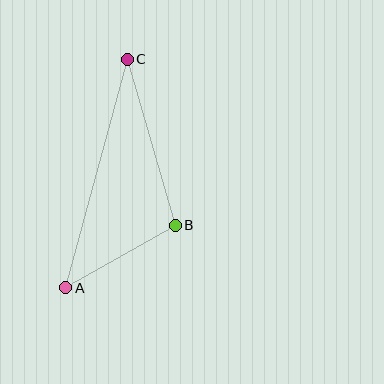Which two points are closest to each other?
Points A and B are closest to each other.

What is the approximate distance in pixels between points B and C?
The distance between B and C is approximately 173 pixels.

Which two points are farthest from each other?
Points A and C are farthest from each other.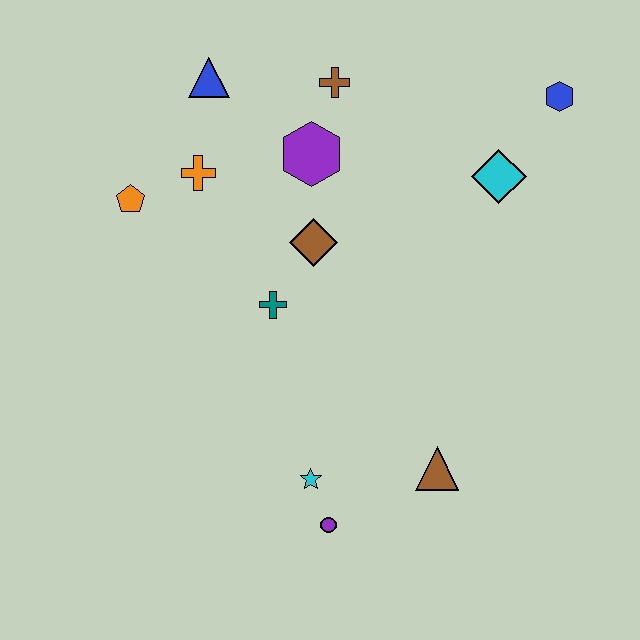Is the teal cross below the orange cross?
Yes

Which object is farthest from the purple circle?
The blue hexagon is farthest from the purple circle.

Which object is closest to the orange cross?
The orange pentagon is closest to the orange cross.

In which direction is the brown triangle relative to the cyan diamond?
The brown triangle is below the cyan diamond.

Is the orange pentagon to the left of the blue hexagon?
Yes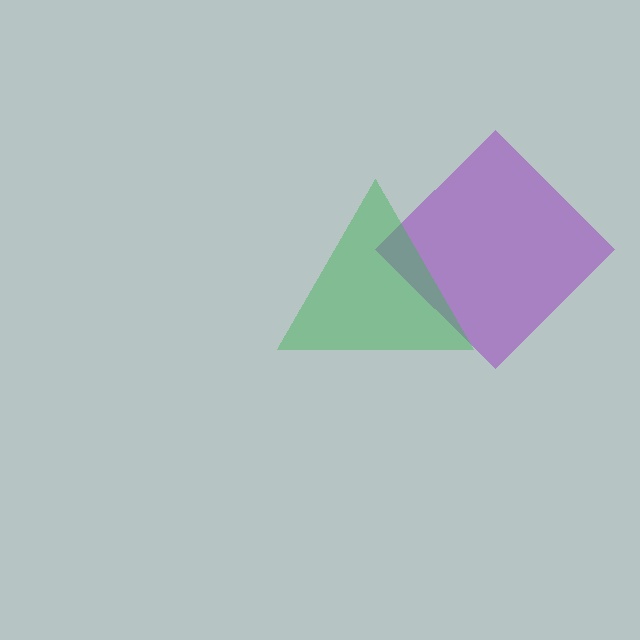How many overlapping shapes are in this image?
There are 2 overlapping shapes in the image.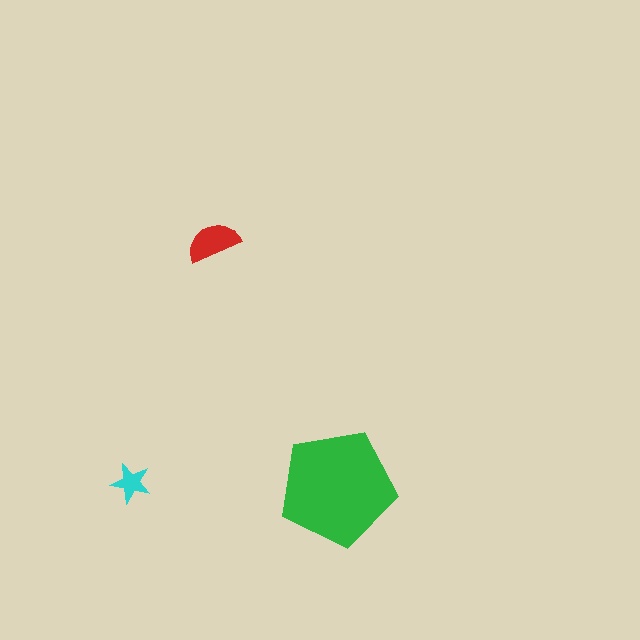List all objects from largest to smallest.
The green pentagon, the red semicircle, the cyan star.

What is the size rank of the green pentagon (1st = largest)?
1st.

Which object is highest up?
The red semicircle is topmost.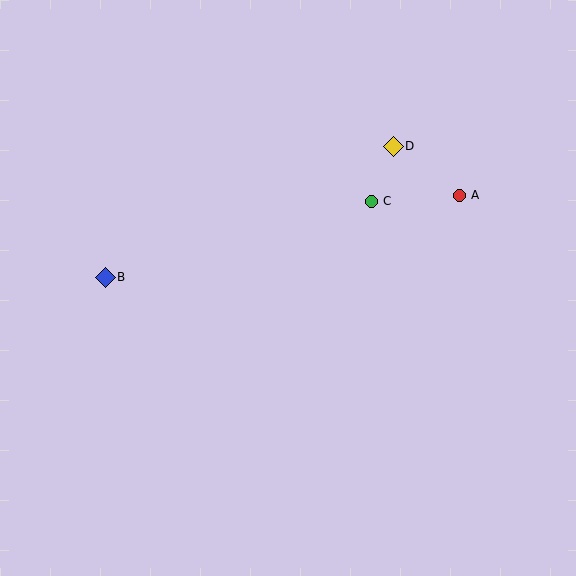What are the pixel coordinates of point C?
Point C is at (371, 201).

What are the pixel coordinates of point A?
Point A is at (459, 195).